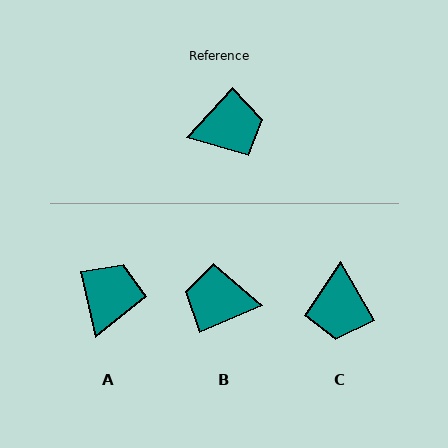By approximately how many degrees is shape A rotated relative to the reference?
Approximately 55 degrees counter-clockwise.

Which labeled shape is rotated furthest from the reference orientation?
B, about 156 degrees away.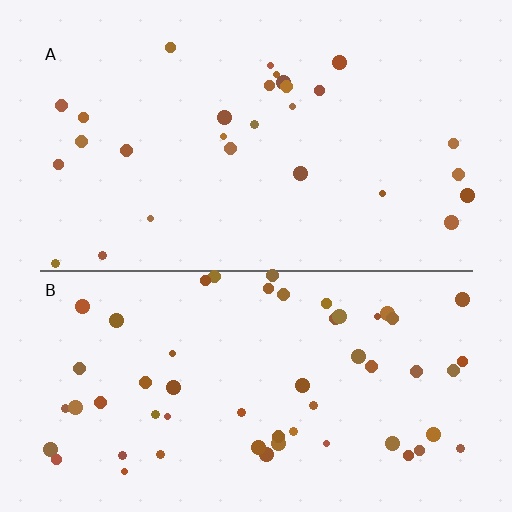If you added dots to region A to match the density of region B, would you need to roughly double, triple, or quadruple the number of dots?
Approximately double.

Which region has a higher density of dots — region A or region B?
B (the bottom).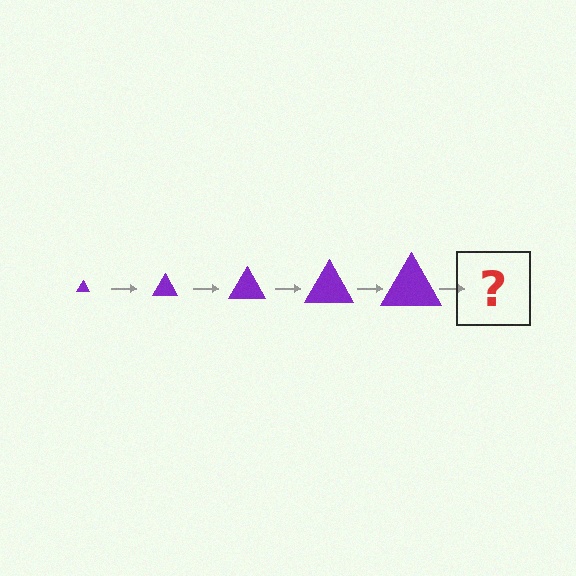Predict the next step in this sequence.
The next step is a purple triangle, larger than the previous one.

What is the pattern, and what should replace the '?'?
The pattern is that the triangle gets progressively larger each step. The '?' should be a purple triangle, larger than the previous one.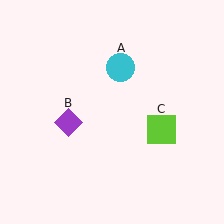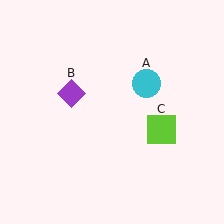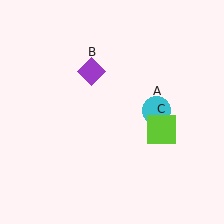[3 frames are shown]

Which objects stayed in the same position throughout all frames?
Lime square (object C) remained stationary.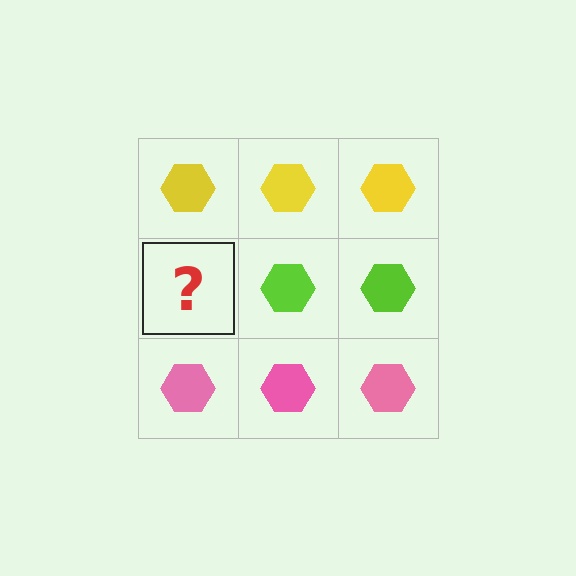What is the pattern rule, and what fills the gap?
The rule is that each row has a consistent color. The gap should be filled with a lime hexagon.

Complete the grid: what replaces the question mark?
The question mark should be replaced with a lime hexagon.